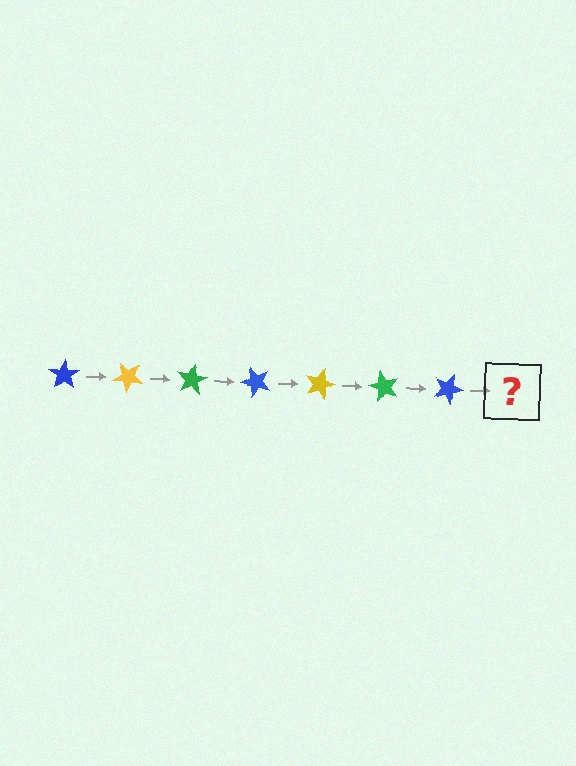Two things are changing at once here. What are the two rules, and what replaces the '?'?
The two rules are that it rotates 40 degrees each step and the color cycles through blue, yellow, and green. The '?' should be a yellow star, rotated 280 degrees from the start.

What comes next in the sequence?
The next element should be a yellow star, rotated 280 degrees from the start.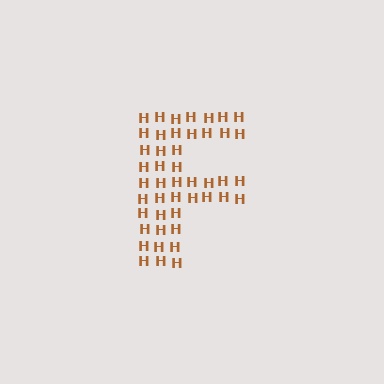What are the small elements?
The small elements are letter H's.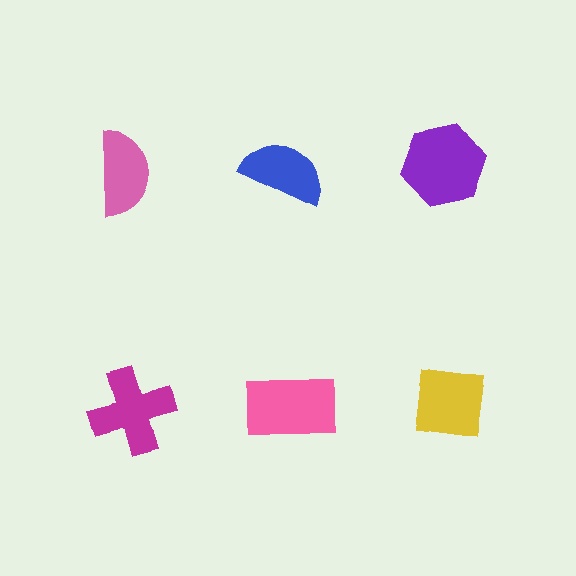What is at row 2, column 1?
A magenta cross.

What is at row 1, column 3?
A purple hexagon.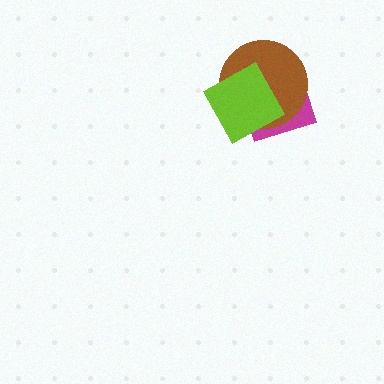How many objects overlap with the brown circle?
2 objects overlap with the brown circle.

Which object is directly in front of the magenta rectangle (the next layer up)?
The brown circle is directly in front of the magenta rectangle.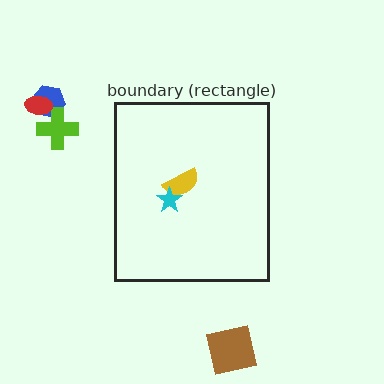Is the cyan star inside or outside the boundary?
Inside.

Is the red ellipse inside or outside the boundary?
Outside.